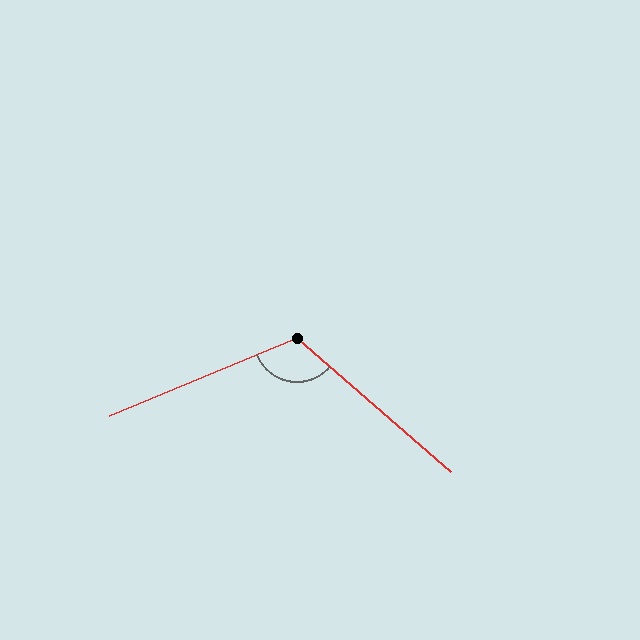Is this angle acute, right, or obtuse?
It is obtuse.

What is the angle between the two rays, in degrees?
Approximately 117 degrees.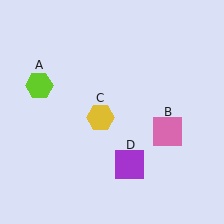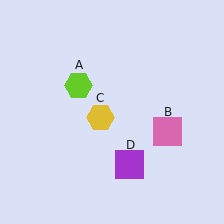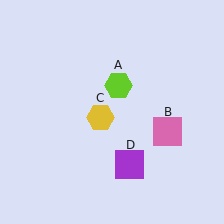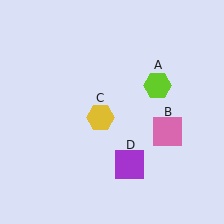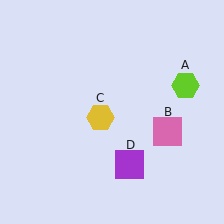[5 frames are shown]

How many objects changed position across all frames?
1 object changed position: lime hexagon (object A).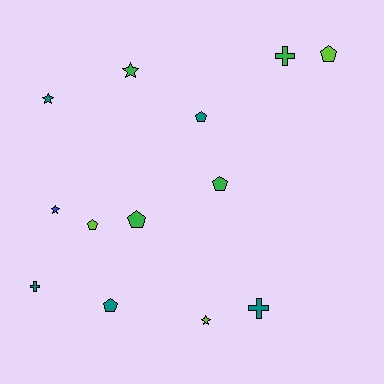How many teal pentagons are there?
There are 2 teal pentagons.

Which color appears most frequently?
Teal, with 5 objects.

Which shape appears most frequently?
Pentagon, with 6 objects.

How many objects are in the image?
There are 13 objects.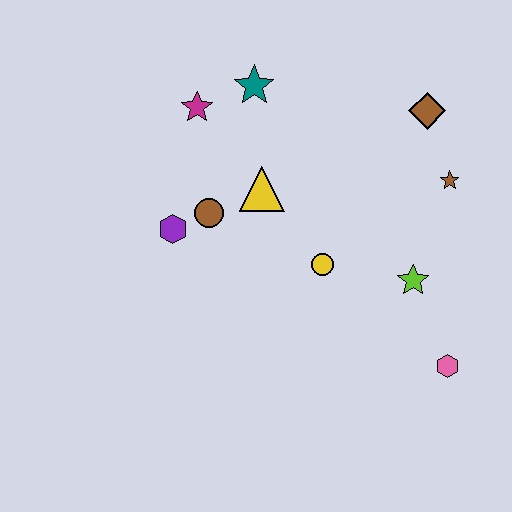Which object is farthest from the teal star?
The pink hexagon is farthest from the teal star.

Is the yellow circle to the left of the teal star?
No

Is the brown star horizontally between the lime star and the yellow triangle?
No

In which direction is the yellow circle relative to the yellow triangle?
The yellow circle is below the yellow triangle.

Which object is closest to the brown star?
The brown diamond is closest to the brown star.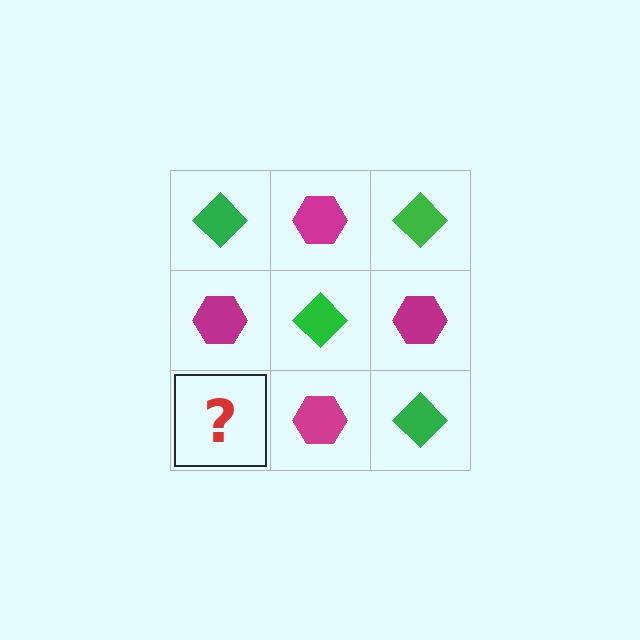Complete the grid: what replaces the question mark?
The question mark should be replaced with a green diamond.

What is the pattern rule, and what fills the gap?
The rule is that it alternates green diamond and magenta hexagon in a checkerboard pattern. The gap should be filled with a green diamond.